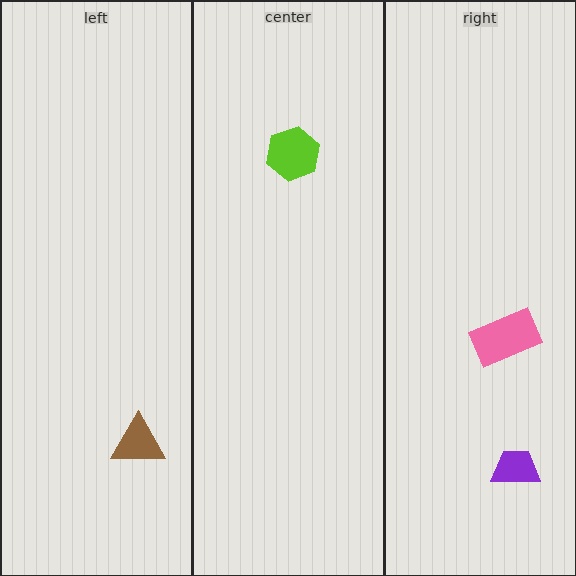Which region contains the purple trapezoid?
The right region.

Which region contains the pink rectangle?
The right region.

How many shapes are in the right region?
2.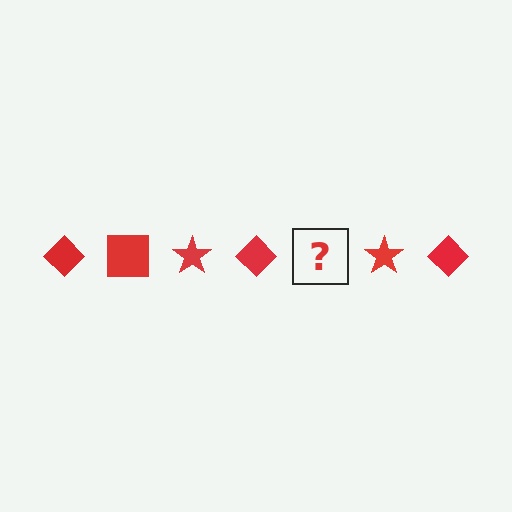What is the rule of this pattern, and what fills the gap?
The rule is that the pattern cycles through diamond, square, star shapes in red. The gap should be filled with a red square.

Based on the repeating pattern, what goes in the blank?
The blank should be a red square.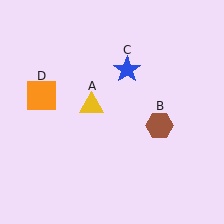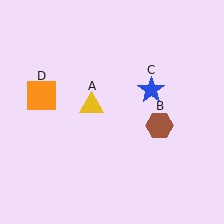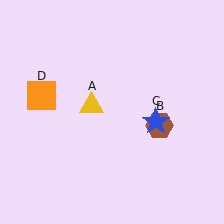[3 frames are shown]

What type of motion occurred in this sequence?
The blue star (object C) rotated clockwise around the center of the scene.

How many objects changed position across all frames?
1 object changed position: blue star (object C).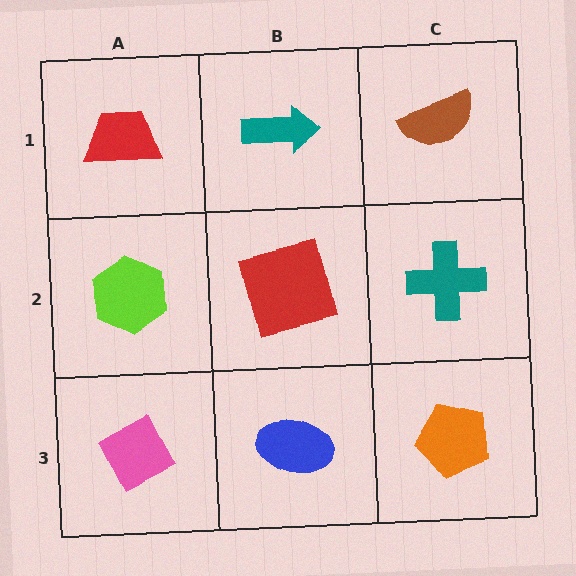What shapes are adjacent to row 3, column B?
A red square (row 2, column B), a pink diamond (row 3, column A), an orange pentagon (row 3, column C).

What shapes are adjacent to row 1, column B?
A red square (row 2, column B), a red trapezoid (row 1, column A), a brown semicircle (row 1, column C).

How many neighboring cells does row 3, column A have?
2.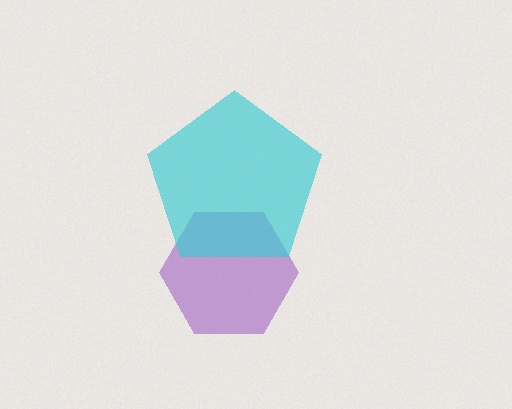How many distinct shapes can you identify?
There are 2 distinct shapes: a purple hexagon, a cyan pentagon.